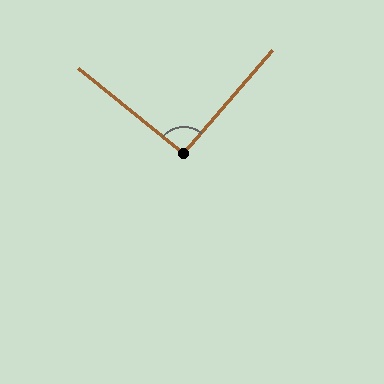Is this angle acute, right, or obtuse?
It is approximately a right angle.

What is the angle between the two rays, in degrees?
Approximately 92 degrees.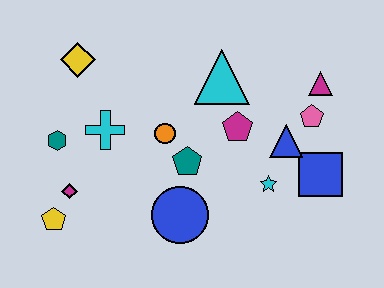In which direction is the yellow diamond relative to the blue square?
The yellow diamond is to the left of the blue square.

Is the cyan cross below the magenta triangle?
Yes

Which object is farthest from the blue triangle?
The yellow pentagon is farthest from the blue triangle.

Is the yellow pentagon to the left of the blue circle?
Yes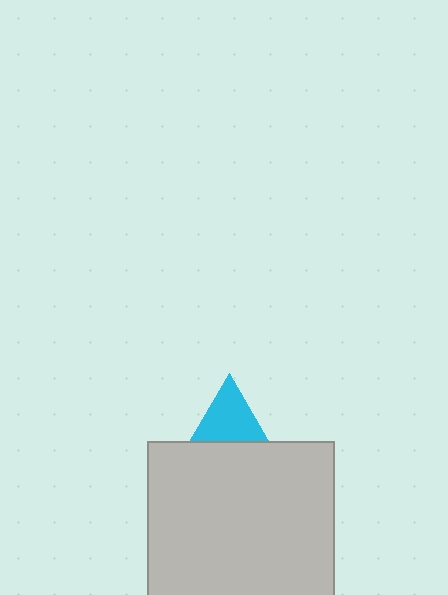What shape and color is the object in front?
The object in front is a light gray square.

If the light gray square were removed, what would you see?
You would see the complete cyan triangle.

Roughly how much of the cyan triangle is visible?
A small part of it is visible (roughly 43%).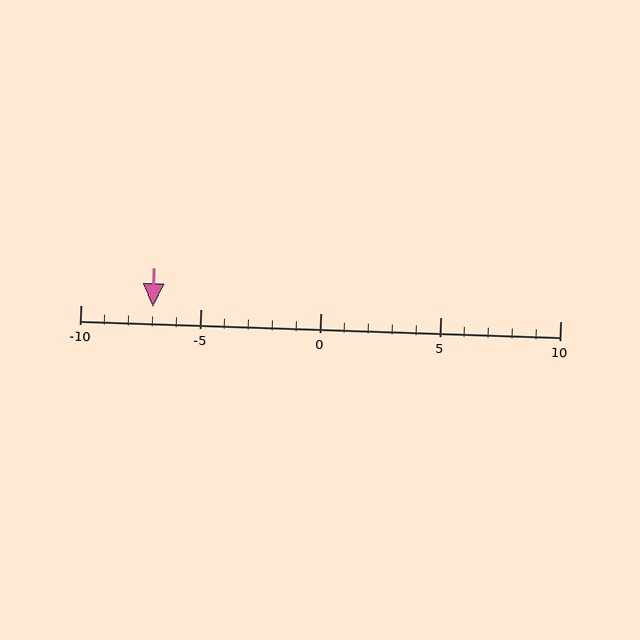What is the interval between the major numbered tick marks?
The major tick marks are spaced 5 units apart.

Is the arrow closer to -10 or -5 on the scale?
The arrow is closer to -5.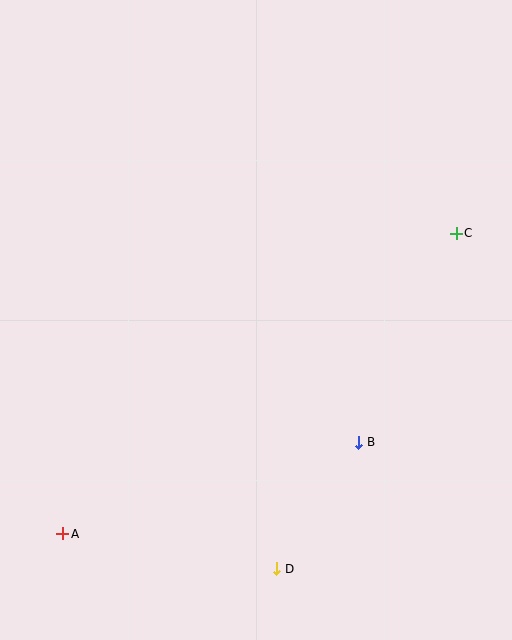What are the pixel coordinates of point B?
Point B is at (359, 442).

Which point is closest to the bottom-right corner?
Point D is closest to the bottom-right corner.